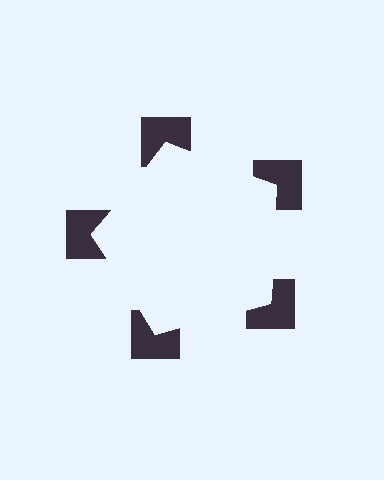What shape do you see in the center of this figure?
An illusory pentagon — its edges are inferred from the aligned wedge cuts in the notched squares, not physically drawn.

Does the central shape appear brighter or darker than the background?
It typically appears slightly brighter than the background, even though no actual brightness change is drawn.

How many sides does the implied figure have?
5 sides.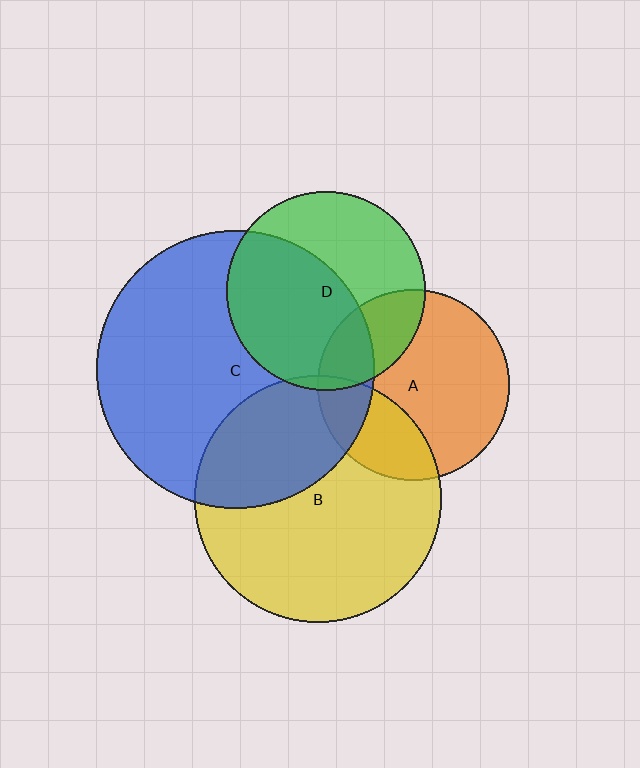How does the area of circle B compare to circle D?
Approximately 1.5 times.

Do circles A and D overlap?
Yes.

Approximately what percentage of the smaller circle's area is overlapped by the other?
Approximately 25%.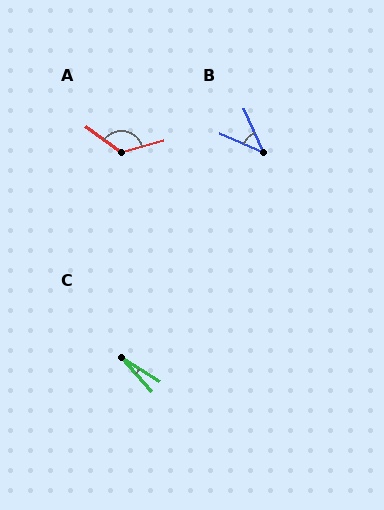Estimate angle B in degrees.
Approximately 43 degrees.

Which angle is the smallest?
C, at approximately 15 degrees.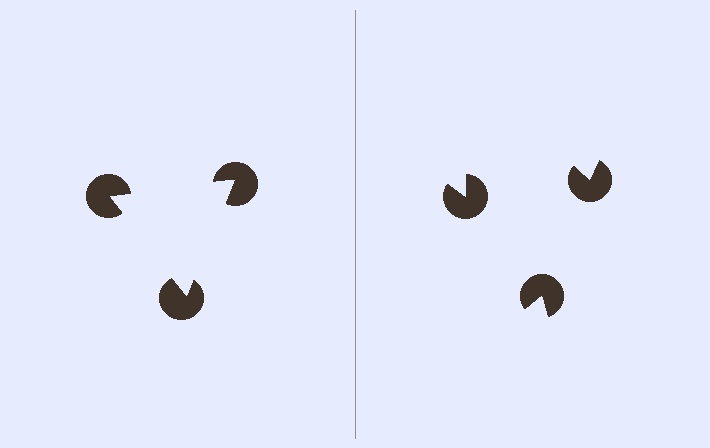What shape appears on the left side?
An illusory triangle.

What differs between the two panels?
The pac-man discs are positioned identically on both sides; only the wedge orientations differ. On the left they align to a triangle; on the right they are misaligned.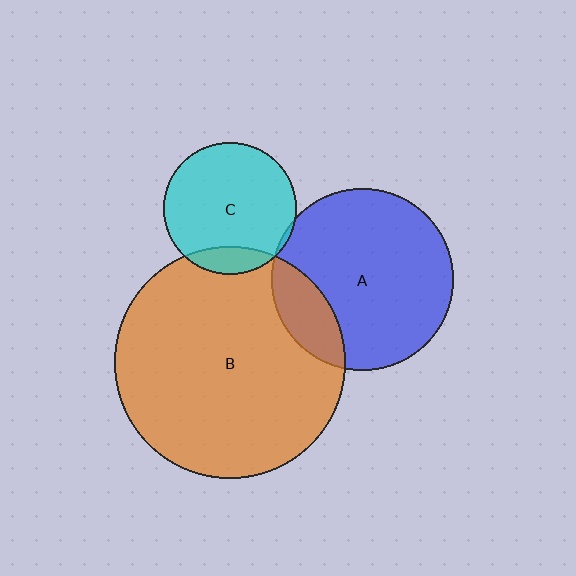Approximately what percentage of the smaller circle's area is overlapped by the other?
Approximately 5%.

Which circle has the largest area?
Circle B (orange).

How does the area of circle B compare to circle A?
Approximately 1.6 times.